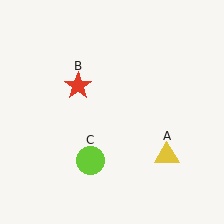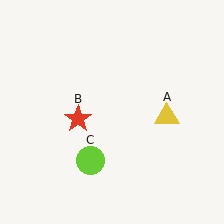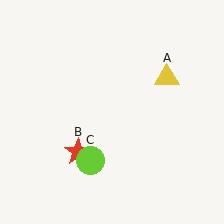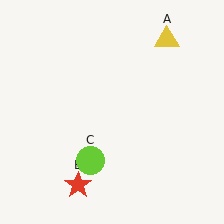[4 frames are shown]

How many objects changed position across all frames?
2 objects changed position: yellow triangle (object A), red star (object B).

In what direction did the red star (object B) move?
The red star (object B) moved down.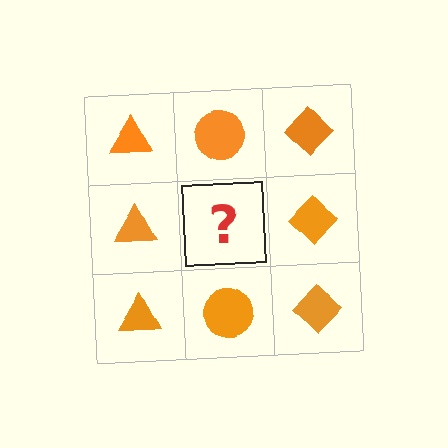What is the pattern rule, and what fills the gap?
The rule is that each column has a consistent shape. The gap should be filled with an orange circle.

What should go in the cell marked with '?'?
The missing cell should contain an orange circle.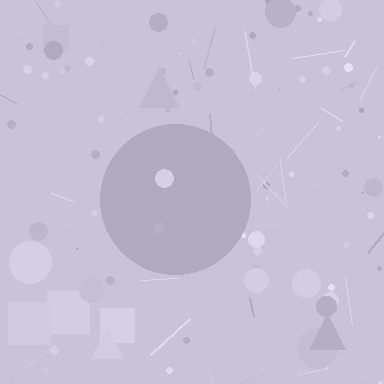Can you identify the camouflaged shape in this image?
The camouflaged shape is a circle.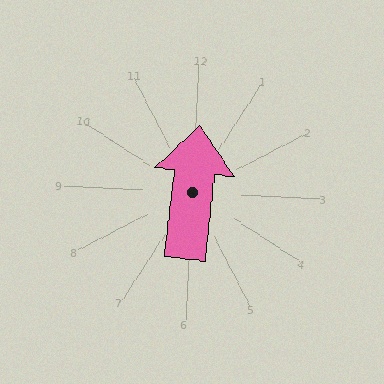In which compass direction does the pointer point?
North.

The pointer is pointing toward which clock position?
Roughly 12 o'clock.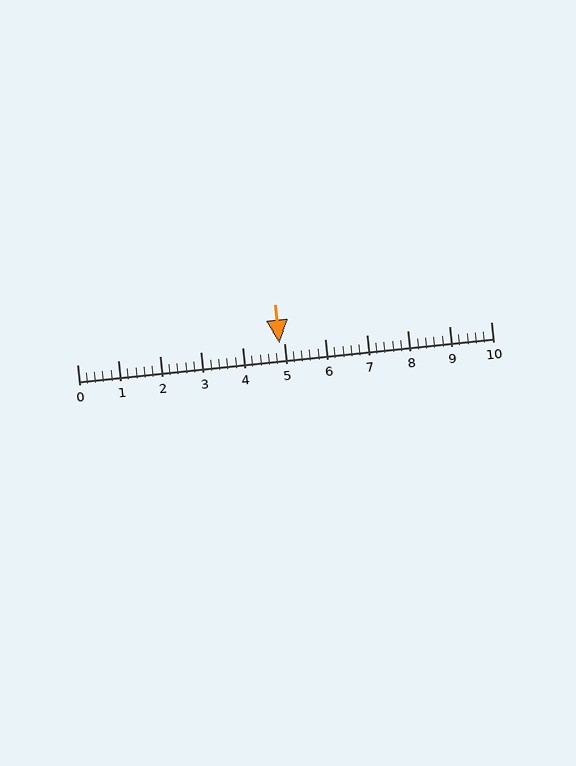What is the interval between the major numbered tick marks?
The major tick marks are spaced 1 units apart.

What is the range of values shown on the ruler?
The ruler shows values from 0 to 10.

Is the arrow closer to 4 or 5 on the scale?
The arrow is closer to 5.